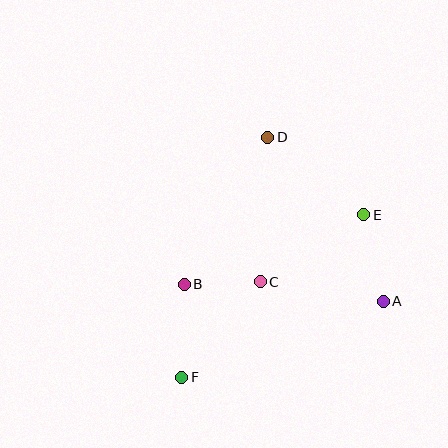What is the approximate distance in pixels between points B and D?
The distance between B and D is approximately 169 pixels.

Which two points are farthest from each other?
Points D and F are farthest from each other.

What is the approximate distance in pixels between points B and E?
The distance between B and E is approximately 193 pixels.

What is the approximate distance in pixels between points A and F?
The distance between A and F is approximately 215 pixels.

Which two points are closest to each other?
Points B and C are closest to each other.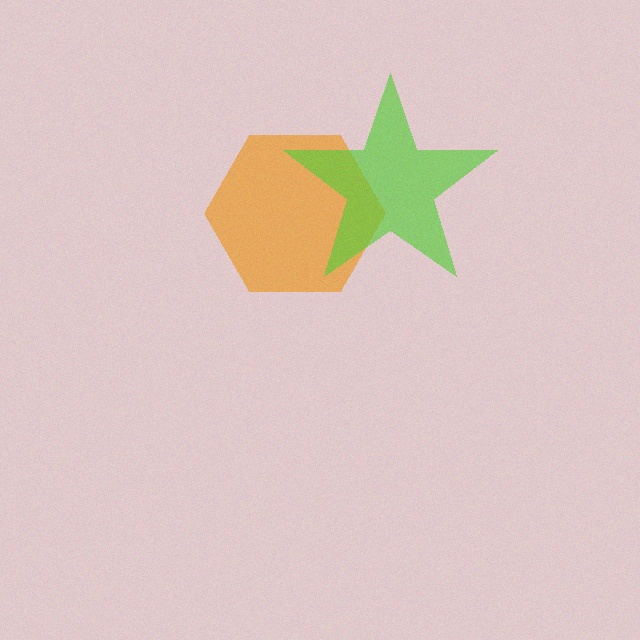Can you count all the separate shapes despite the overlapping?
Yes, there are 2 separate shapes.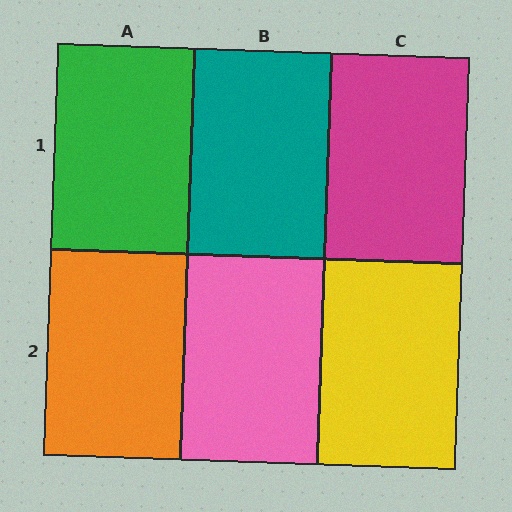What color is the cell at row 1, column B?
Teal.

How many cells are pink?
1 cell is pink.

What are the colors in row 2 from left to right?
Orange, pink, yellow.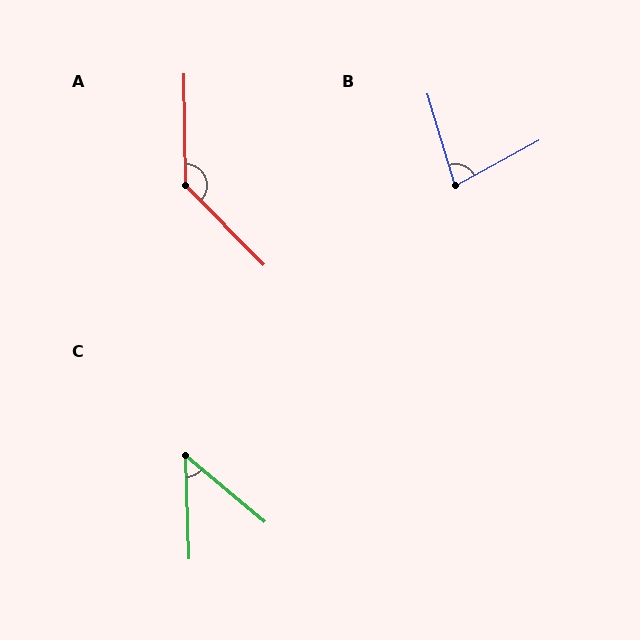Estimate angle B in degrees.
Approximately 78 degrees.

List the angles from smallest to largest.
C (48°), B (78°), A (137°).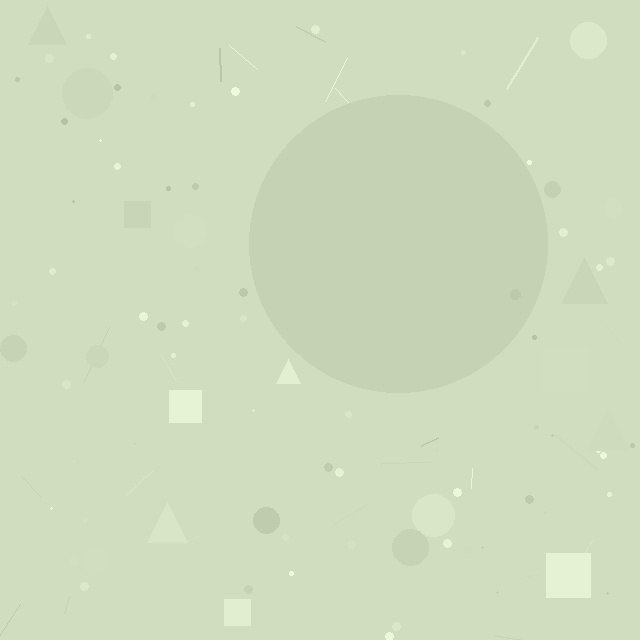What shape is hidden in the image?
A circle is hidden in the image.